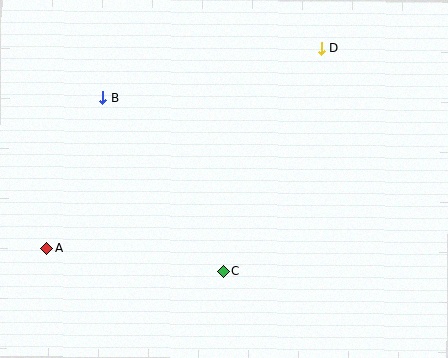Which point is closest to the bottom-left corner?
Point A is closest to the bottom-left corner.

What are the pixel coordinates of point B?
Point B is at (102, 97).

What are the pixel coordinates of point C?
Point C is at (223, 271).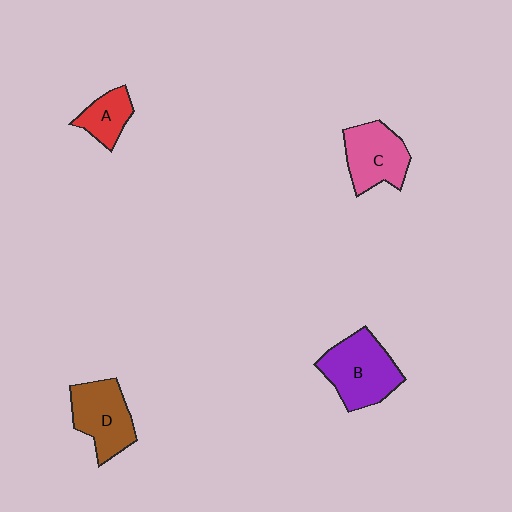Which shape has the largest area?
Shape B (purple).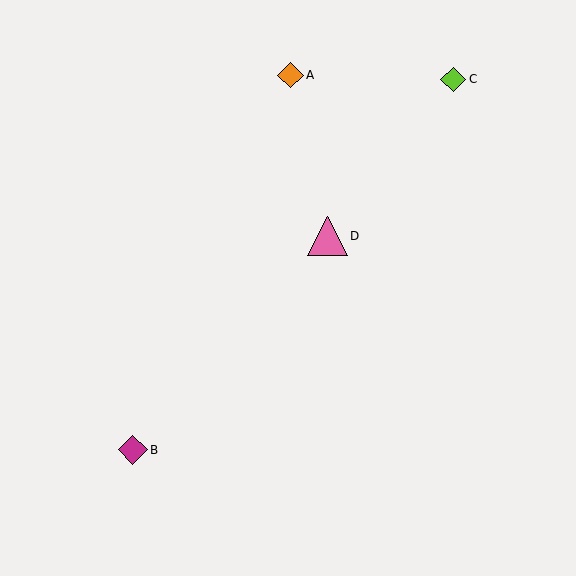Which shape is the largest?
The pink triangle (labeled D) is the largest.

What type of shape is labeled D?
Shape D is a pink triangle.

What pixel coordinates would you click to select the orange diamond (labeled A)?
Click at (291, 75) to select the orange diamond A.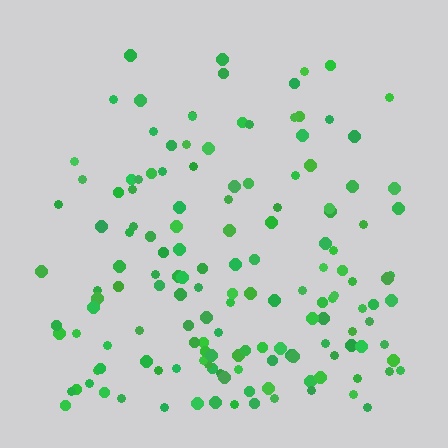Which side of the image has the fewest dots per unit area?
The top.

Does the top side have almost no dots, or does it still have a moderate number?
Still a moderate number, just noticeably fewer than the bottom.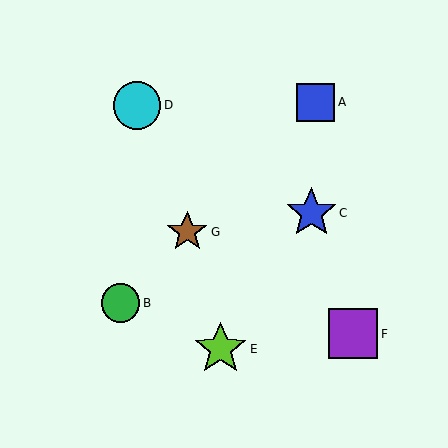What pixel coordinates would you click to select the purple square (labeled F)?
Click at (353, 334) to select the purple square F.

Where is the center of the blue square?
The center of the blue square is at (316, 102).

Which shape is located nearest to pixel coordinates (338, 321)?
The purple square (labeled F) at (353, 334) is nearest to that location.